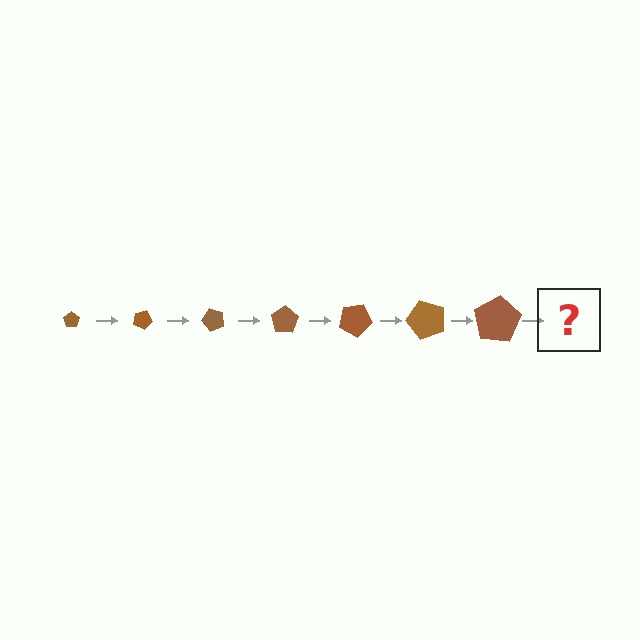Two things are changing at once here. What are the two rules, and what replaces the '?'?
The two rules are that the pentagon grows larger each step and it rotates 25 degrees each step. The '?' should be a pentagon, larger than the previous one and rotated 175 degrees from the start.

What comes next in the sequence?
The next element should be a pentagon, larger than the previous one and rotated 175 degrees from the start.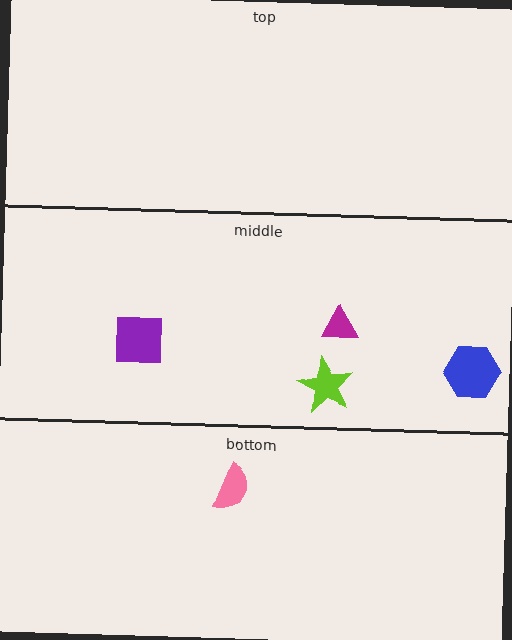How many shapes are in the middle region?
4.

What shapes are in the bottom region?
The pink semicircle.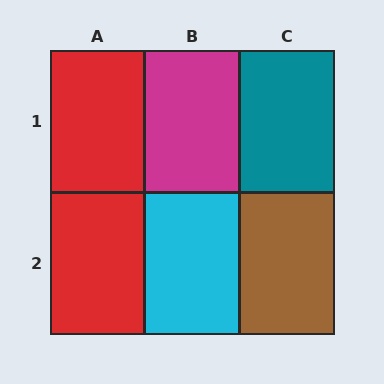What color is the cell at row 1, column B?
Magenta.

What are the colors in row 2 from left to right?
Red, cyan, brown.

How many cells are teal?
1 cell is teal.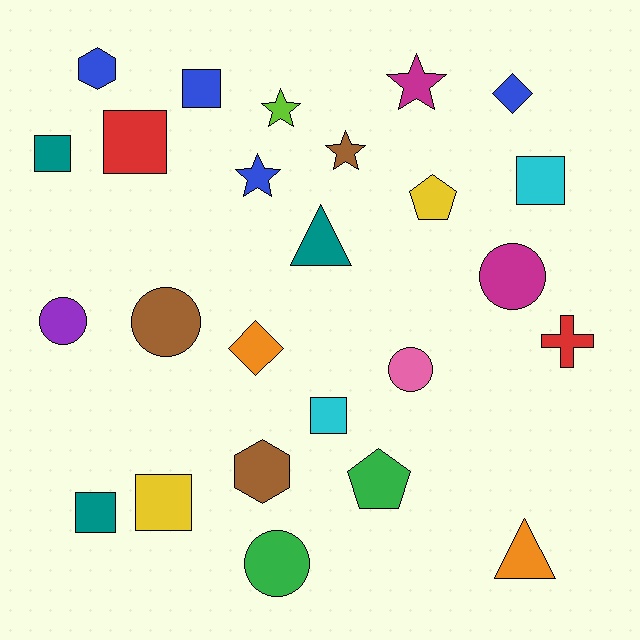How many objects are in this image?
There are 25 objects.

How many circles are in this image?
There are 5 circles.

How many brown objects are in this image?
There are 3 brown objects.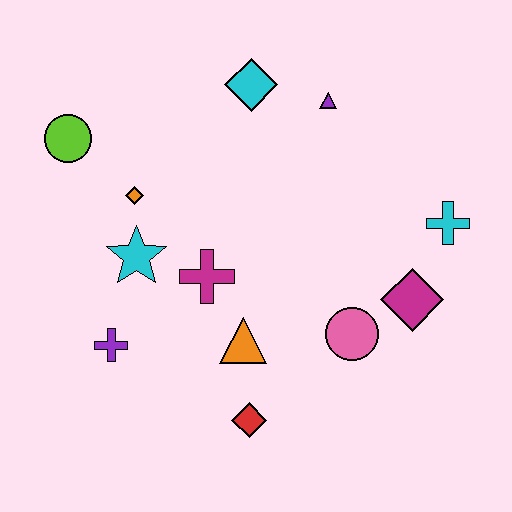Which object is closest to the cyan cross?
The magenta diamond is closest to the cyan cross.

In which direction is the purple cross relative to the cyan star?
The purple cross is below the cyan star.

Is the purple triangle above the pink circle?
Yes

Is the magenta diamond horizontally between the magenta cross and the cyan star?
No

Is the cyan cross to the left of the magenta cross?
No